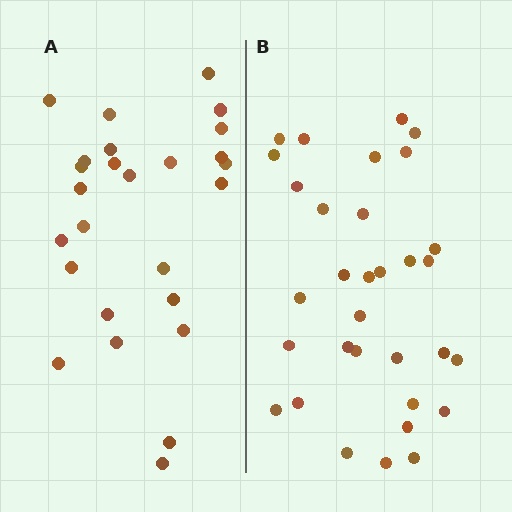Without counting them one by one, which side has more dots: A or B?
Region B (the right region) has more dots.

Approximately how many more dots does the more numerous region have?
Region B has about 6 more dots than region A.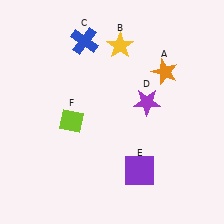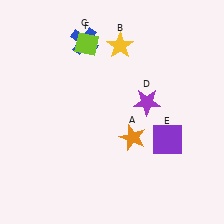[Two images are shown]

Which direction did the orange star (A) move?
The orange star (A) moved down.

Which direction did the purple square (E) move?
The purple square (E) moved up.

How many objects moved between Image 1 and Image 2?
3 objects moved between the two images.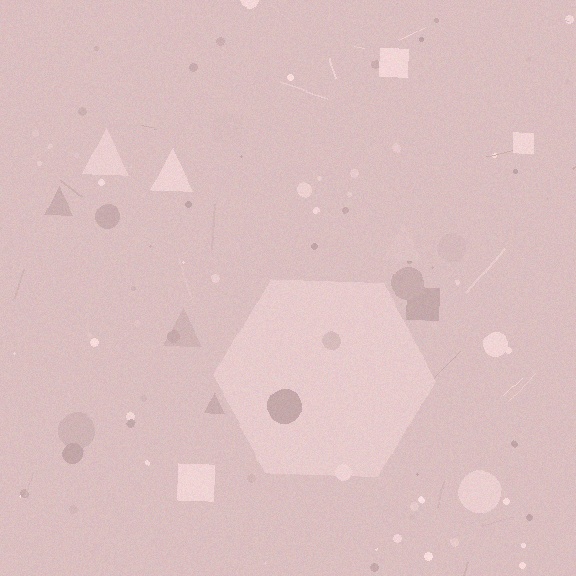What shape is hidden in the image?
A hexagon is hidden in the image.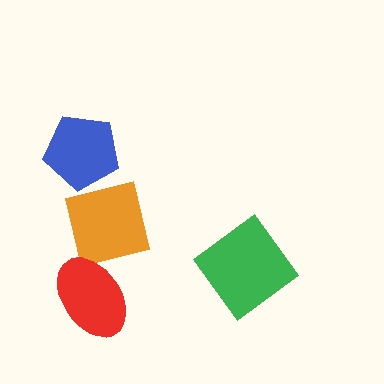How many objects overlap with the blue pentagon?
1 object overlaps with the blue pentagon.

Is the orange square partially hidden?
Yes, it is partially covered by another shape.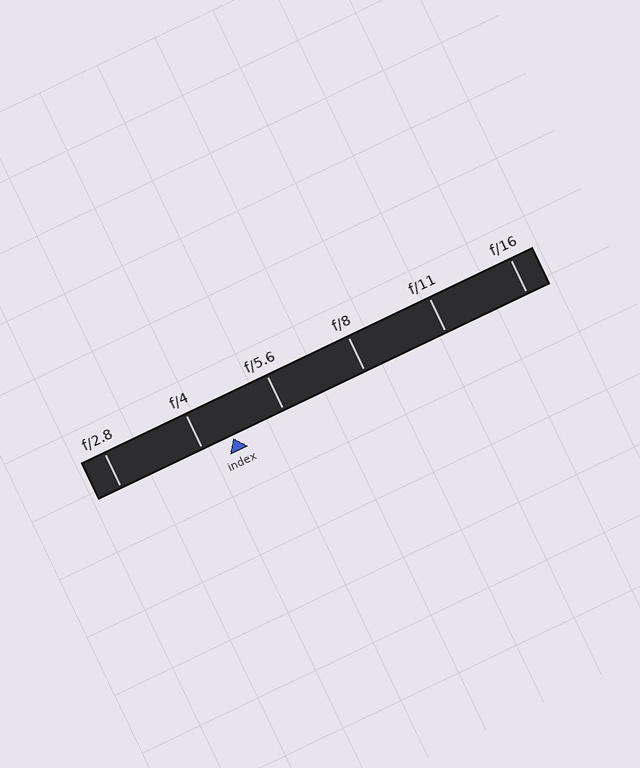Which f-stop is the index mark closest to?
The index mark is closest to f/4.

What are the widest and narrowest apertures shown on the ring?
The widest aperture shown is f/2.8 and the narrowest is f/16.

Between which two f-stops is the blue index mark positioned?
The index mark is between f/4 and f/5.6.